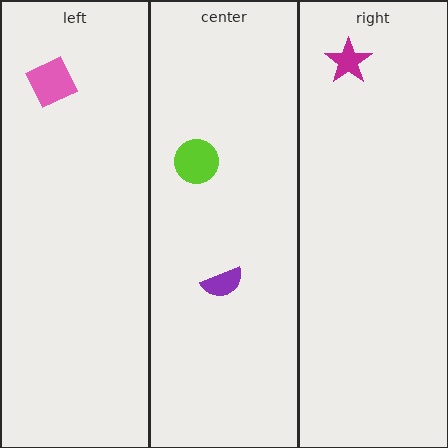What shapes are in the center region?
The purple semicircle, the lime circle.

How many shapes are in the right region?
1.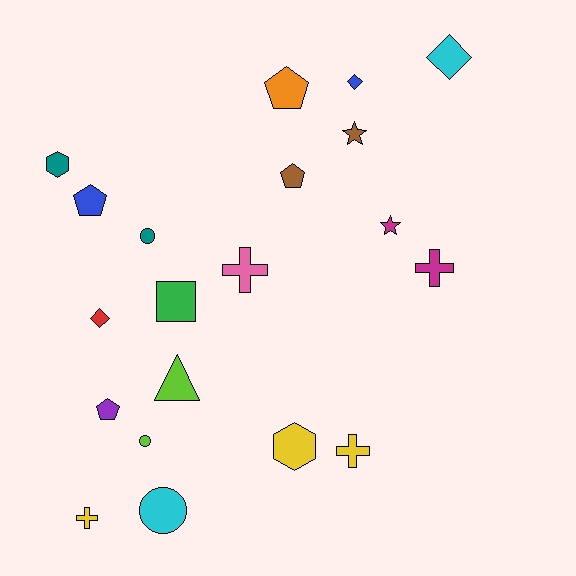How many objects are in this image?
There are 20 objects.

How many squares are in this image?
There is 1 square.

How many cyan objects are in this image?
There are 2 cyan objects.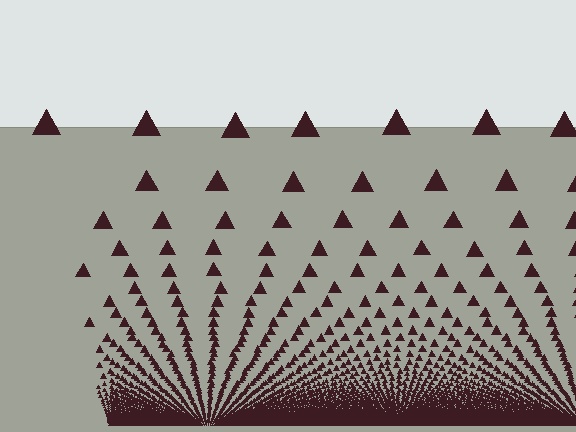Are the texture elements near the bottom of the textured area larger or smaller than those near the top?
Smaller. The gradient is inverted — elements near the bottom are smaller and denser.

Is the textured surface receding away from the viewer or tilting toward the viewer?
The surface appears to tilt toward the viewer. Texture elements get larger and sparser toward the top.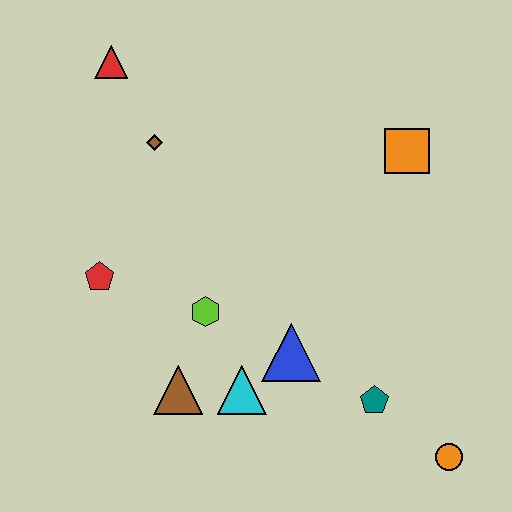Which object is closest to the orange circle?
The teal pentagon is closest to the orange circle.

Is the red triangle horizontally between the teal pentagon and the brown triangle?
No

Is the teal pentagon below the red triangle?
Yes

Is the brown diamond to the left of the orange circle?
Yes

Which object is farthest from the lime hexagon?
The orange circle is farthest from the lime hexagon.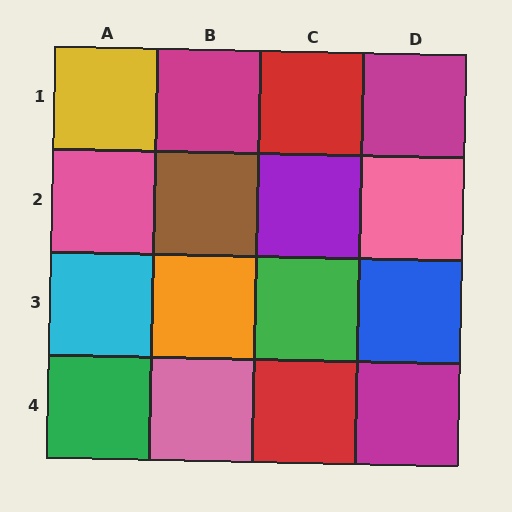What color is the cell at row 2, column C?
Purple.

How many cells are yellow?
1 cell is yellow.